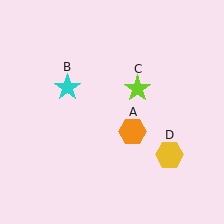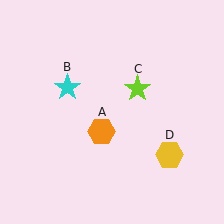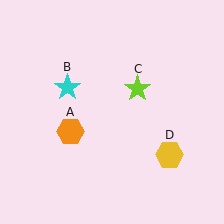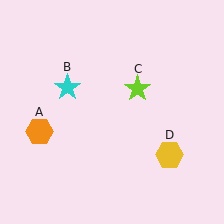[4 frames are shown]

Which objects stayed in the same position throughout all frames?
Cyan star (object B) and lime star (object C) and yellow hexagon (object D) remained stationary.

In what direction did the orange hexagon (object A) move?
The orange hexagon (object A) moved left.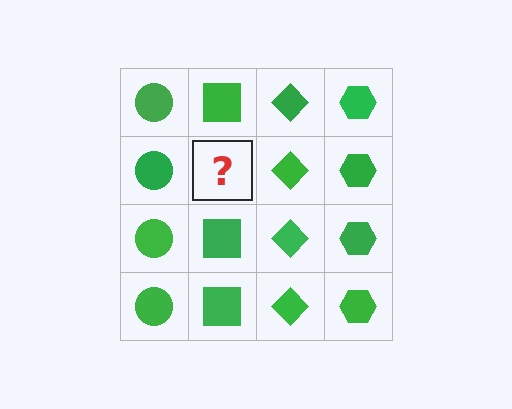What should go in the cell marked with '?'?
The missing cell should contain a green square.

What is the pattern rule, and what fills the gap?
The rule is that each column has a consistent shape. The gap should be filled with a green square.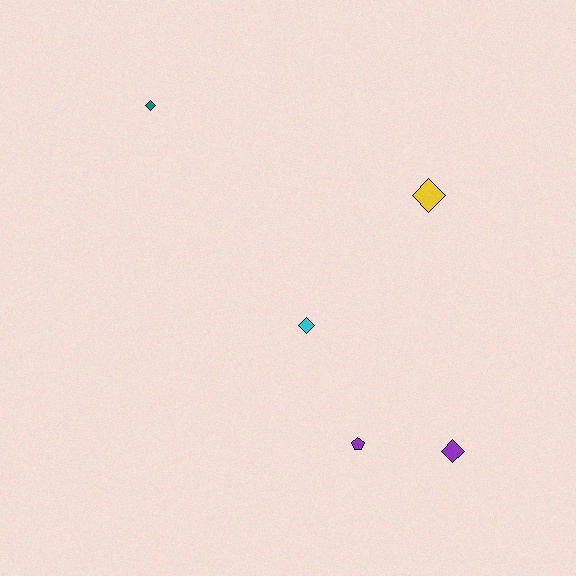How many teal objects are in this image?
There is 1 teal object.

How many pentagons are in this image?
There is 1 pentagon.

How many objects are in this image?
There are 5 objects.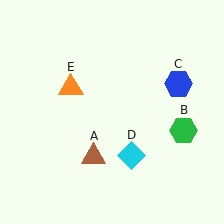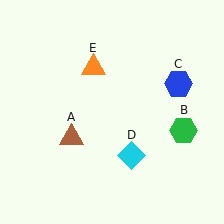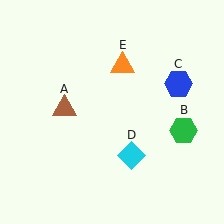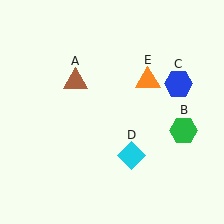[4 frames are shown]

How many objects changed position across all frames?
2 objects changed position: brown triangle (object A), orange triangle (object E).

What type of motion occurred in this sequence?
The brown triangle (object A), orange triangle (object E) rotated clockwise around the center of the scene.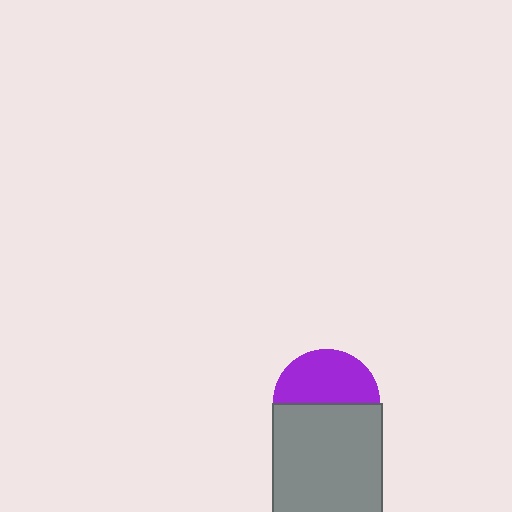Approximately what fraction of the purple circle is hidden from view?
Roughly 48% of the purple circle is hidden behind the gray square.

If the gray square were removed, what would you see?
You would see the complete purple circle.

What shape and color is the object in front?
The object in front is a gray square.